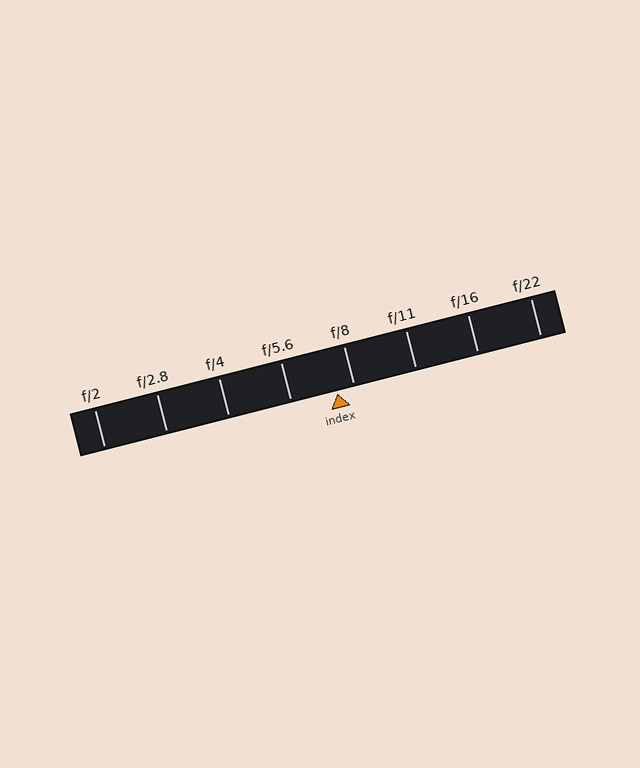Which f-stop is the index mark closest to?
The index mark is closest to f/8.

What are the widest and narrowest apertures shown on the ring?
The widest aperture shown is f/2 and the narrowest is f/22.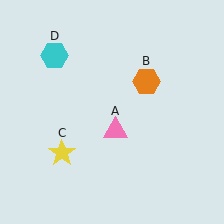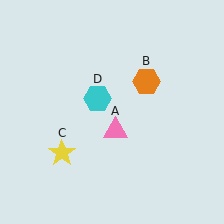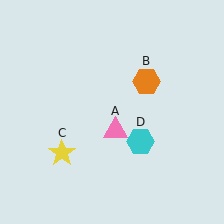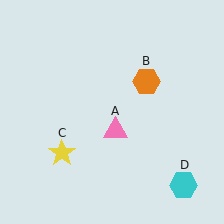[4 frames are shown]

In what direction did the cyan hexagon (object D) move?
The cyan hexagon (object D) moved down and to the right.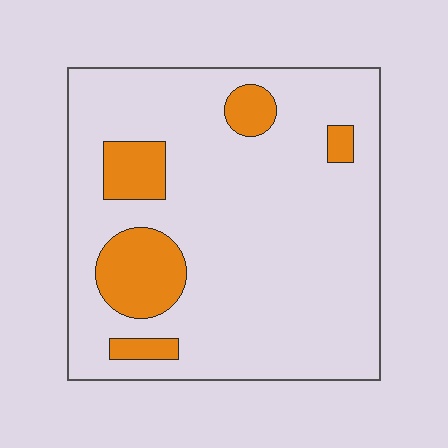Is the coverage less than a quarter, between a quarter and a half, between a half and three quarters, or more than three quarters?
Less than a quarter.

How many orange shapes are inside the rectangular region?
5.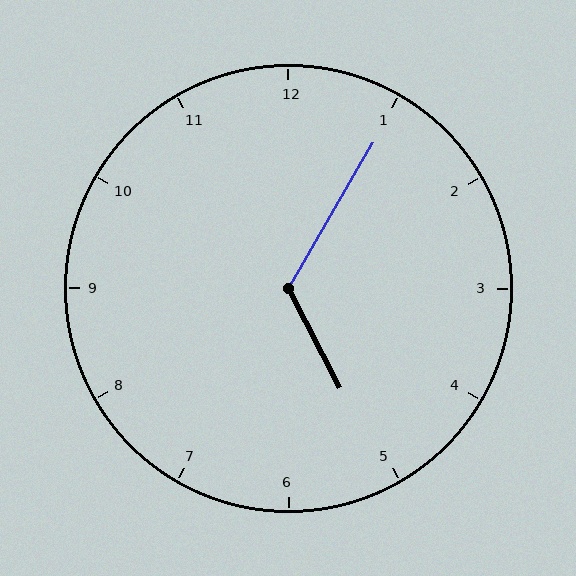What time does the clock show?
5:05.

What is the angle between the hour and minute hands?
Approximately 122 degrees.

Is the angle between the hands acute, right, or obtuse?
It is obtuse.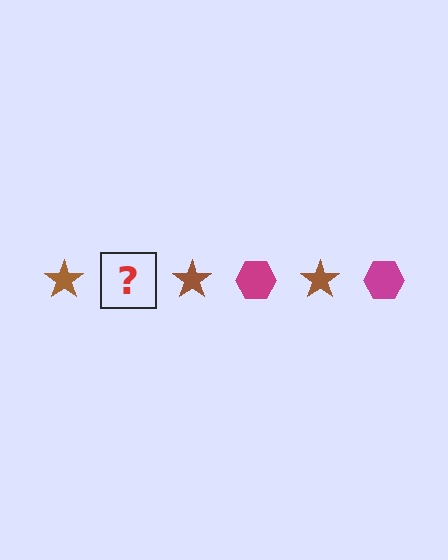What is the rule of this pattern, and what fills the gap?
The rule is that the pattern alternates between brown star and magenta hexagon. The gap should be filled with a magenta hexagon.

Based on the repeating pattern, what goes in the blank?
The blank should be a magenta hexagon.